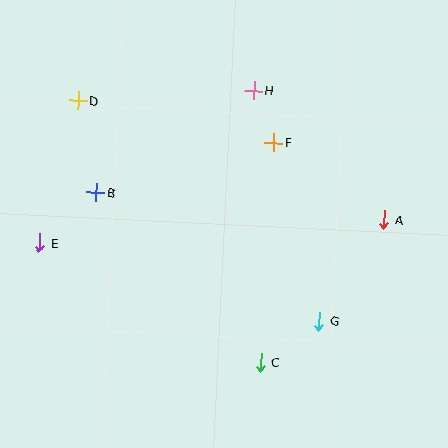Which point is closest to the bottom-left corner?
Point E is closest to the bottom-left corner.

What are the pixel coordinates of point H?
Point H is at (254, 91).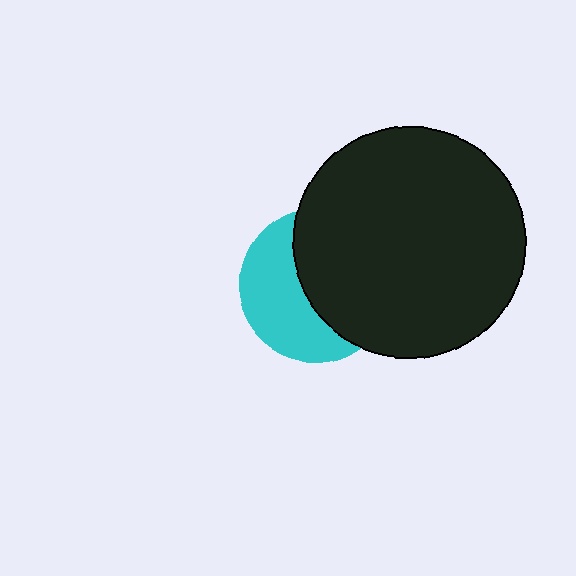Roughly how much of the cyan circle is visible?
About half of it is visible (roughly 46%).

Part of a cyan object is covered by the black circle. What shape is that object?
It is a circle.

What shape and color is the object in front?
The object in front is a black circle.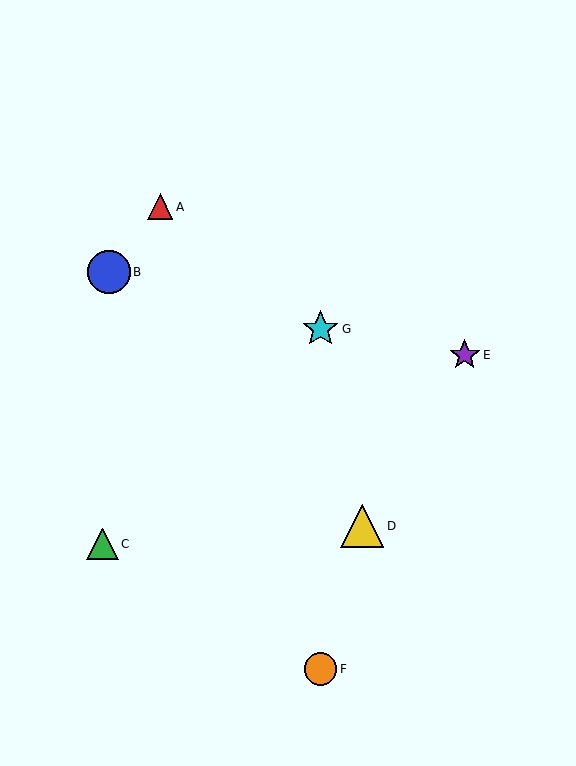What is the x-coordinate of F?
Object F is at x≈320.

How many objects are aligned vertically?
2 objects (F, G) are aligned vertically.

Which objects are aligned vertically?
Objects F, G are aligned vertically.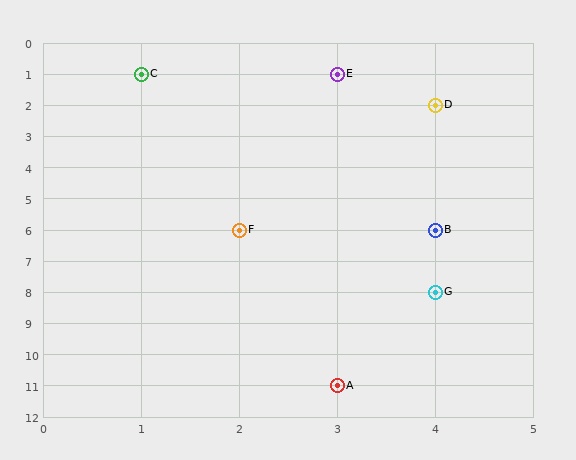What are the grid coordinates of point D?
Point D is at grid coordinates (4, 2).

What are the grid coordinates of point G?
Point G is at grid coordinates (4, 8).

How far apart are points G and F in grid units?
Points G and F are 2 columns and 2 rows apart (about 2.8 grid units diagonally).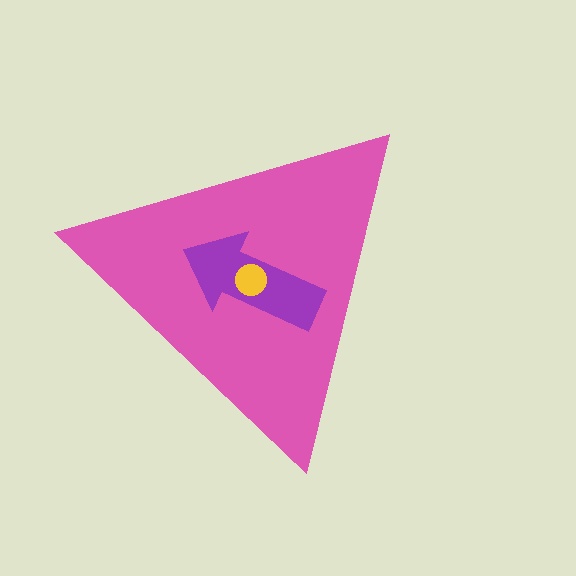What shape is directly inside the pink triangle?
The purple arrow.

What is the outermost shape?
The pink triangle.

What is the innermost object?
The yellow circle.